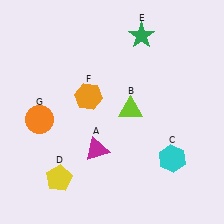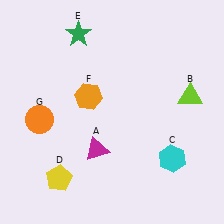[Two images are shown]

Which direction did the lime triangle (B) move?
The lime triangle (B) moved right.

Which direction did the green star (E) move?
The green star (E) moved left.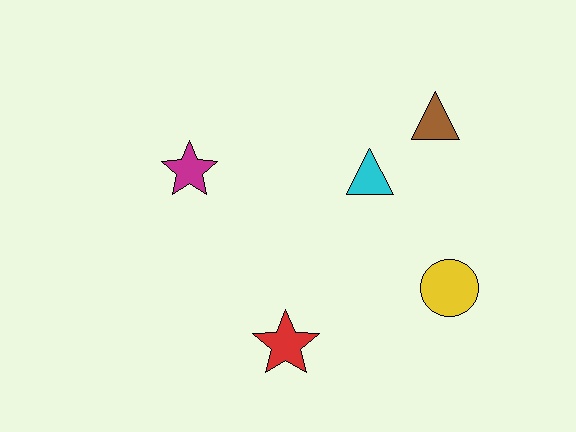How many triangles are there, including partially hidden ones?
There are 2 triangles.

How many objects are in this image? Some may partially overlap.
There are 5 objects.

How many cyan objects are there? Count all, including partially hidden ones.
There is 1 cyan object.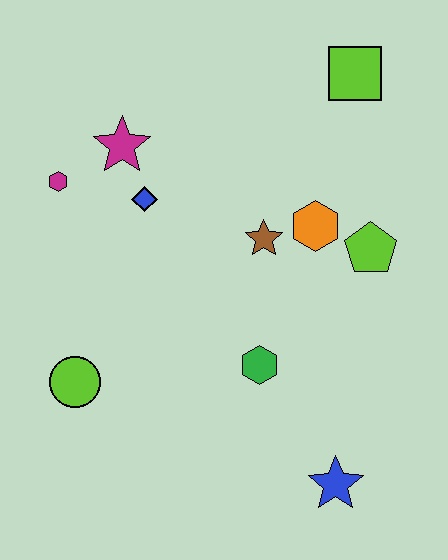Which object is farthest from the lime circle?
The lime square is farthest from the lime circle.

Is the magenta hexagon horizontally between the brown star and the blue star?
No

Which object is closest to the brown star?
The orange hexagon is closest to the brown star.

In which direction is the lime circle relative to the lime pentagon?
The lime circle is to the left of the lime pentagon.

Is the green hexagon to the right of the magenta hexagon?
Yes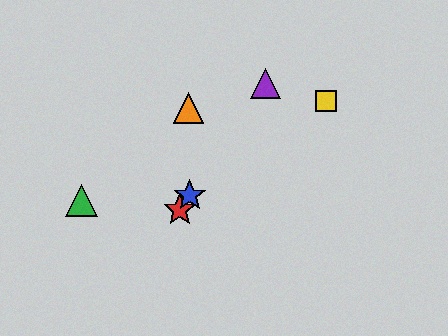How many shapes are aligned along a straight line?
3 shapes (the red star, the blue star, the purple triangle) are aligned along a straight line.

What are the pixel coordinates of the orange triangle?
The orange triangle is at (188, 108).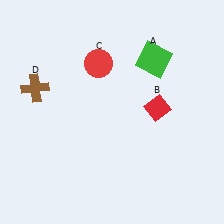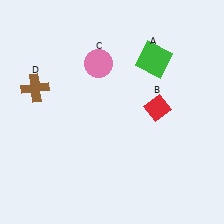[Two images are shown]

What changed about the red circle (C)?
In Image 1, C is red. In Image 2, it changed to pink.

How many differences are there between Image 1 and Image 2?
There is 1 difference between the two images.